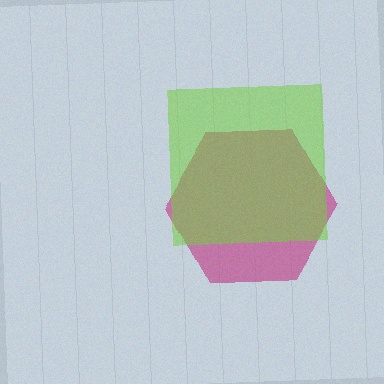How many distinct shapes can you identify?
There are 2 distinct shapes: a magenta hexagon, a lime square.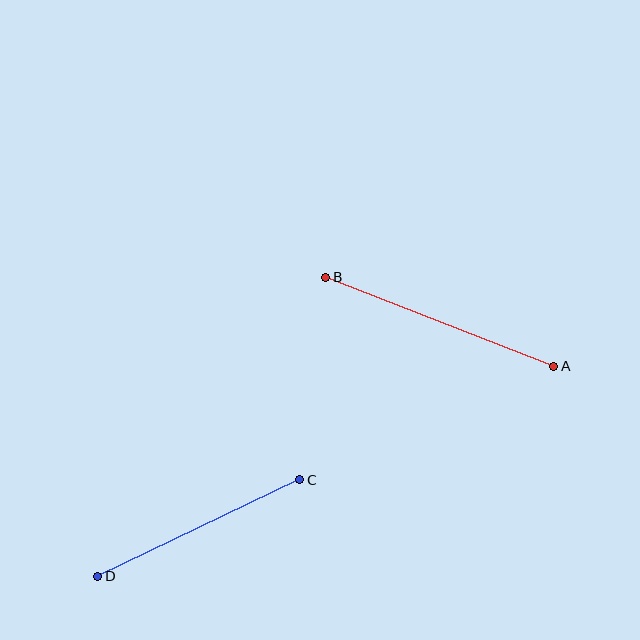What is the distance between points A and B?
The distance is approximately 245 pixels.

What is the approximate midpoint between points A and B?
The midpoint is at approximately (440, 322) pixels.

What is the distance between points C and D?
The distance is approximately 224 pixels.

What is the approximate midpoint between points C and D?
The midpoint is at approximately (199, 528) pixels.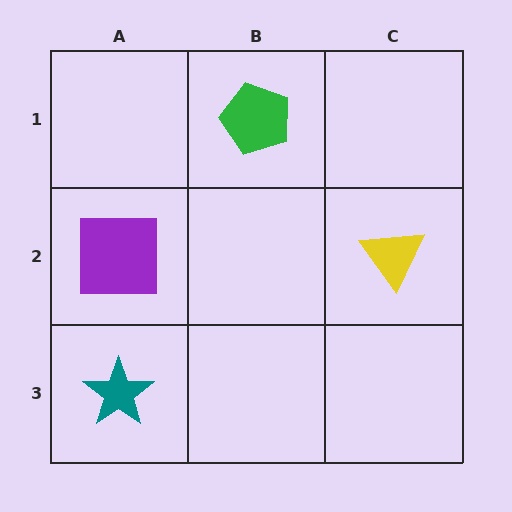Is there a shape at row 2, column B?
No, that cell is empty.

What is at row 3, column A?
A teal star.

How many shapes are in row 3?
1 shape.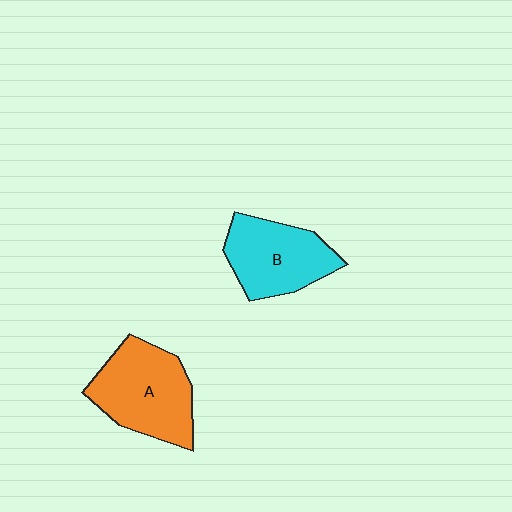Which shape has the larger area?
Shape A (orange).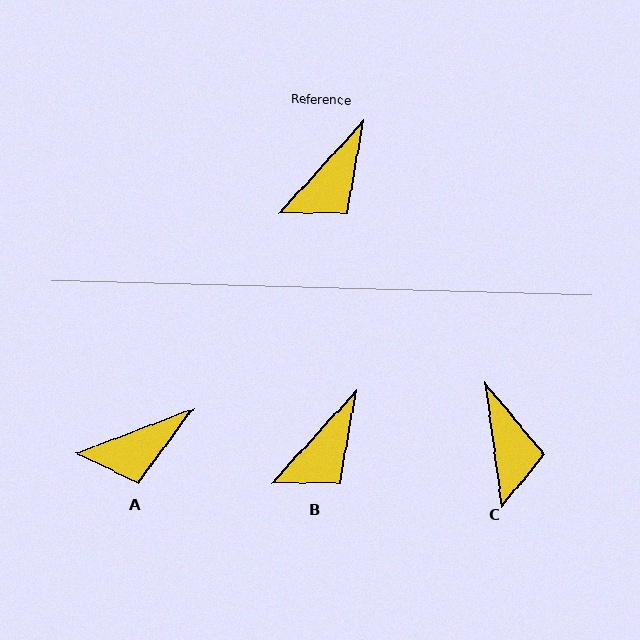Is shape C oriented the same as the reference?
No, it is off by about 50 degrees.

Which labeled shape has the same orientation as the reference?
B.